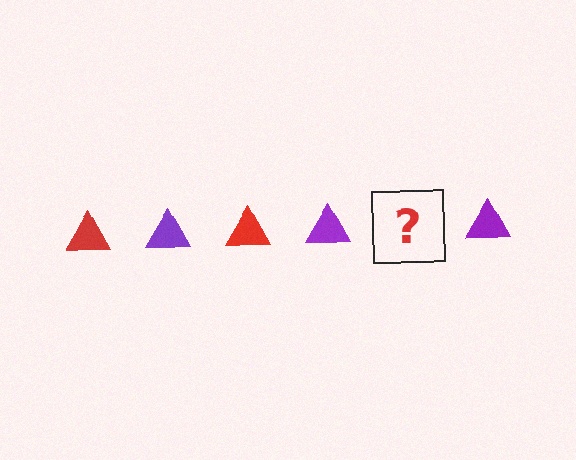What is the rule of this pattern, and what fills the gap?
The rule is that the pattern cycles through red, purple triangles. The gap should be filled with a red triangle.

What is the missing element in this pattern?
The missing element is a red triangle.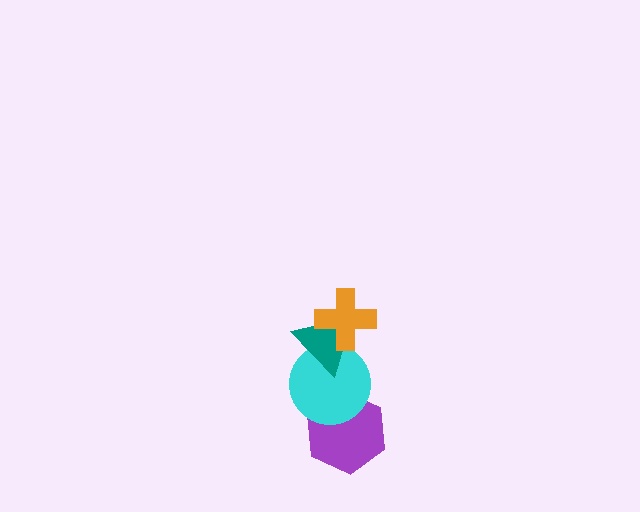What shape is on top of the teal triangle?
The orange cross is on top of the teal triangle.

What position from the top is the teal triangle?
The teal triangle is 2nd from the top.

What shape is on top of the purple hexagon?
The cyan circle is on top of the purple hexagon.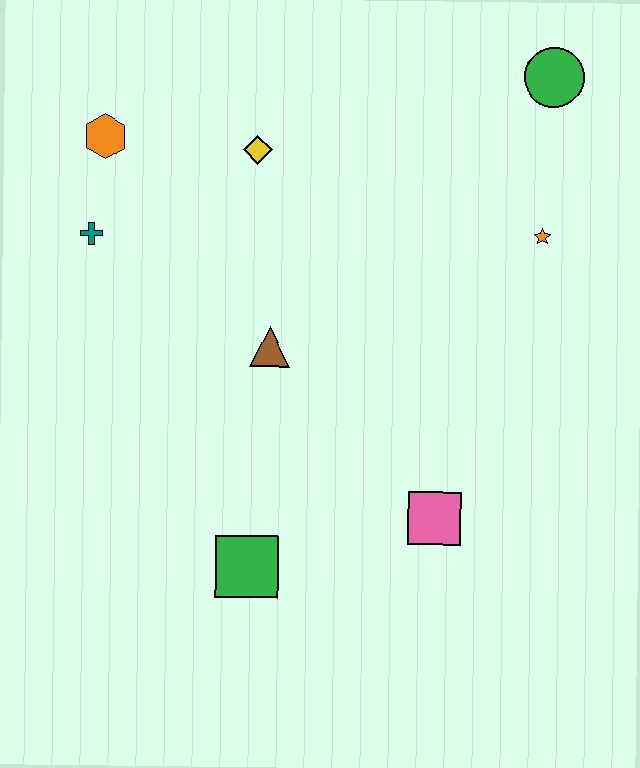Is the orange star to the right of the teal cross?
Yes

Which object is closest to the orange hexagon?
The teal cross is closest to the orange hexagon.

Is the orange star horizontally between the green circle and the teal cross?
Yes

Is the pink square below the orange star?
Yes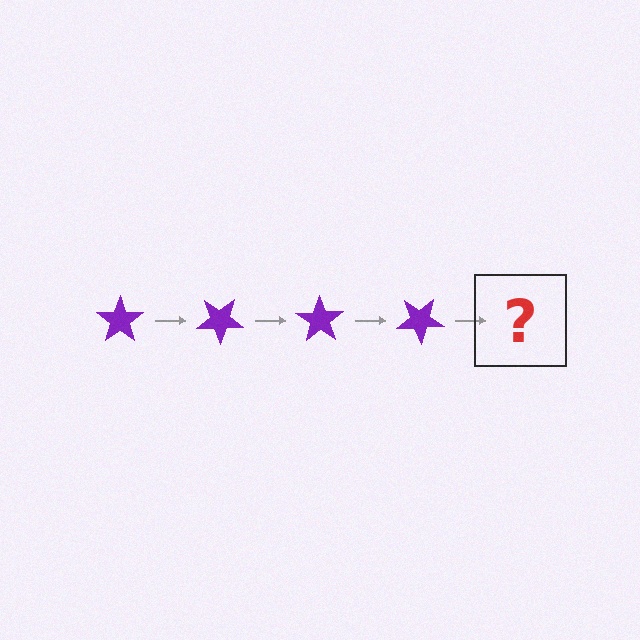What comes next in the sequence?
The next element should be a purple star rotated 140 degrees.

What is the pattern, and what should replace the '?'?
The pattern is that the star rotates 35 degrees each step. The '?' should be a purple star rotated 140 degrees.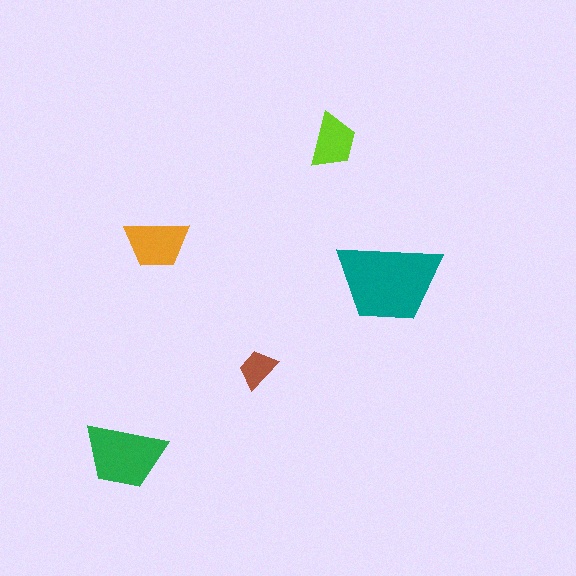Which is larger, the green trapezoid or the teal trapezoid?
The teal one.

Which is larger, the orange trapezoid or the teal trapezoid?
The teal one.